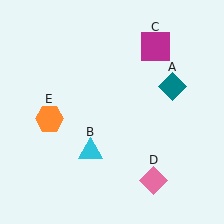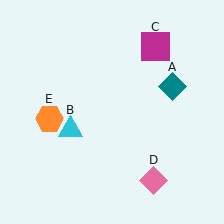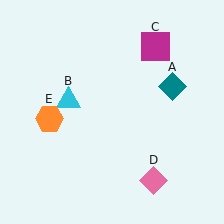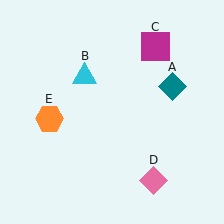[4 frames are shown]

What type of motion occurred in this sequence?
The cyan triangle (object B) rotated clockwise around the center of the scene.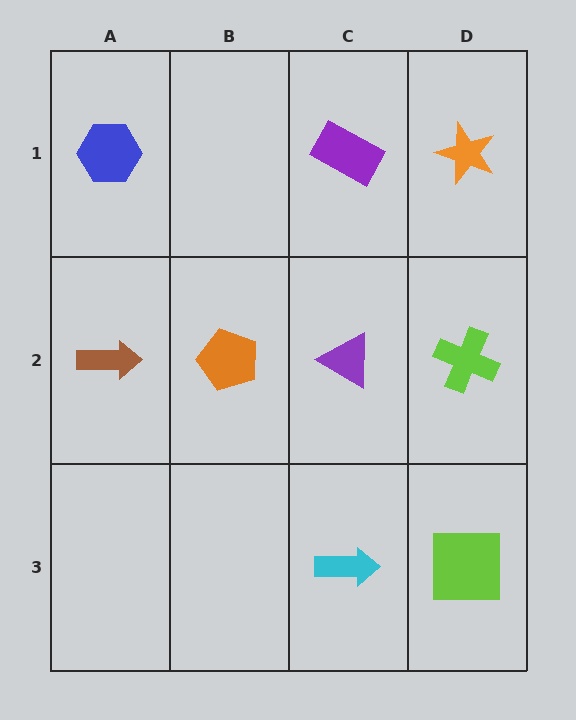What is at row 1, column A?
A blue hexagon.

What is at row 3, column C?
A cyan arrow.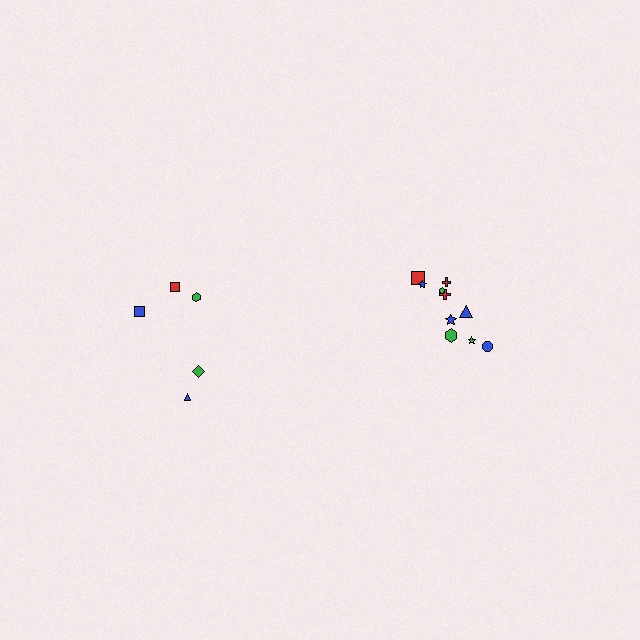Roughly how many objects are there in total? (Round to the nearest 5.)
Roughly 15 objects in total.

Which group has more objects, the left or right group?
The right group.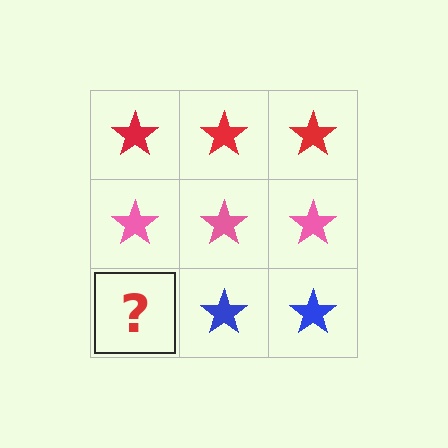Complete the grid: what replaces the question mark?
The question mark should be replaced with a blue star.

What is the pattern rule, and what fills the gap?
The rule is that each row has a consistent color. The gap should be filled with a blue star.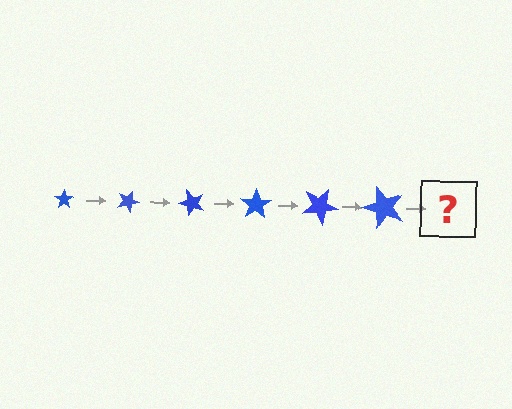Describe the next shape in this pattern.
It should be a star, larger than the previous one and rotated 150 degrees from the start.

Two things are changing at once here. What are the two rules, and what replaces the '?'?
The two rules are that the star grows larger each step and it rotates 25 degrees each step. The '?' should be a star, larger than the previous one and rotated 150 degrees from the start.